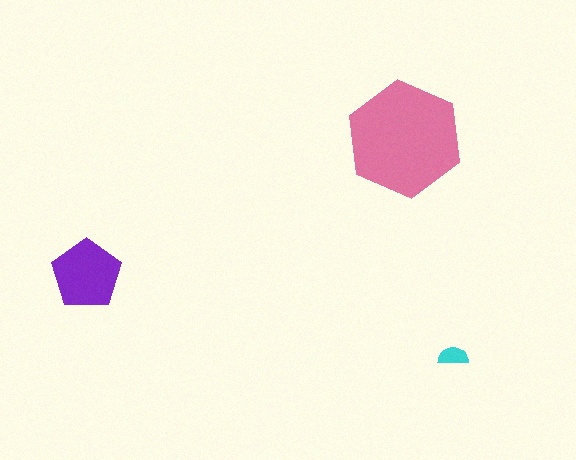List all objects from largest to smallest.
The pink hexagon, the purple pentagon, the cyan semicircle.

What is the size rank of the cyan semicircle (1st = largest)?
3rd.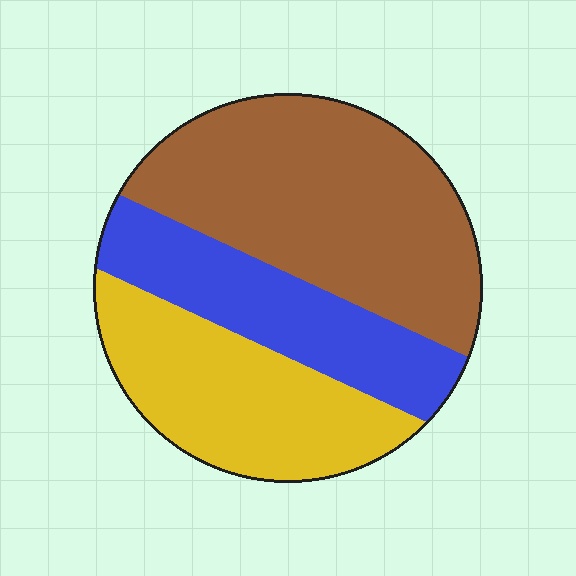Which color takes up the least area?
Blue, at roughly 25%.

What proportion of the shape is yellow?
Yellow covers around 30% of the shape.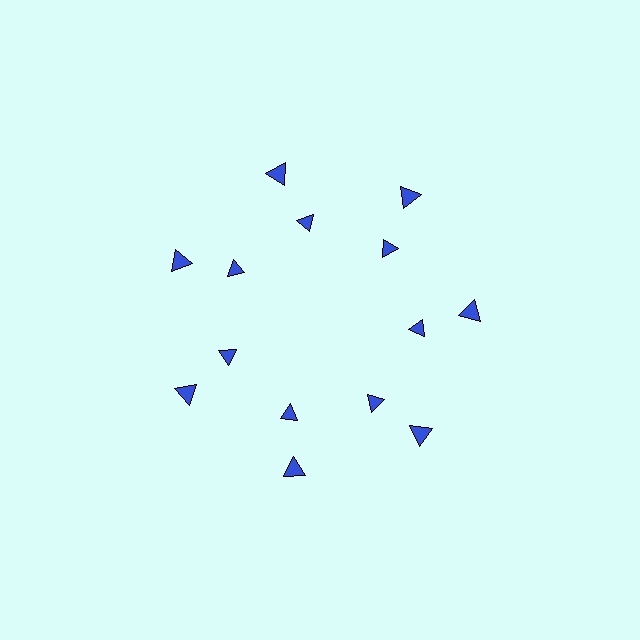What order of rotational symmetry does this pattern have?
This pattern has 7-fold rotational symmetry.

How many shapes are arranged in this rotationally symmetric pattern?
There are 14 shapes, arranged in 7 groups of 2.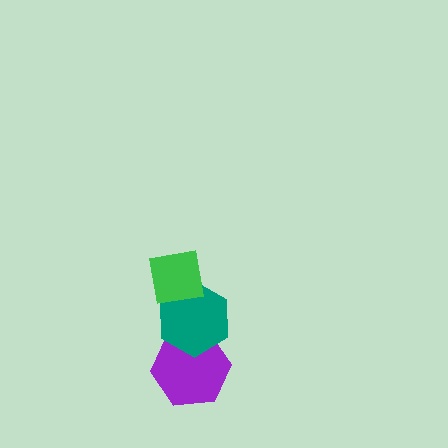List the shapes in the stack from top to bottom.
From top to bottom: the green square, the teal hexagon, the purple hexagon.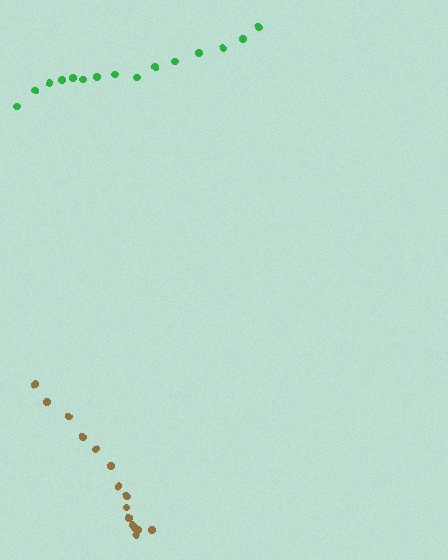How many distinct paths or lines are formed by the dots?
There are 2 distinct paths.